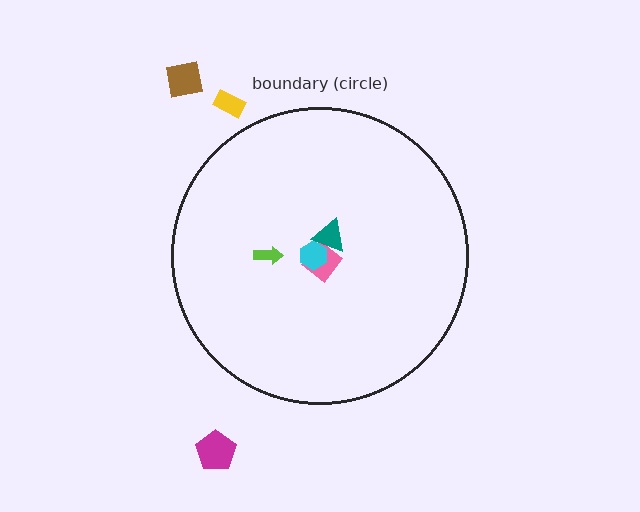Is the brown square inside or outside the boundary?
Outside.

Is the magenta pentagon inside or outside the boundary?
Outside.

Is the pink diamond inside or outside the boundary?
Inside.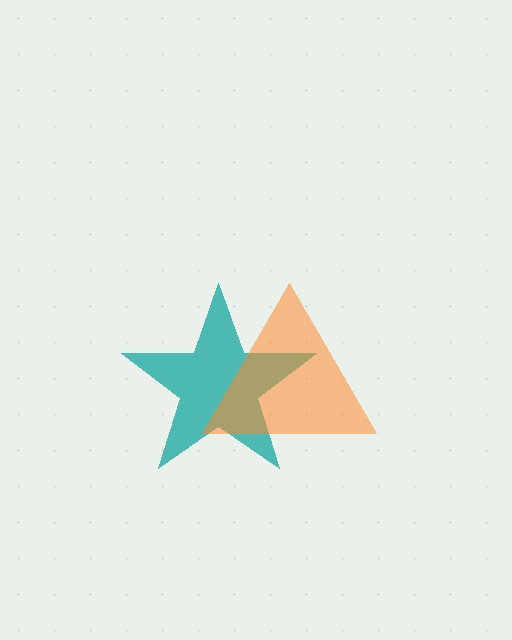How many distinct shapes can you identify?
There are 2 distinct shapes: a teal star, an orange triangle.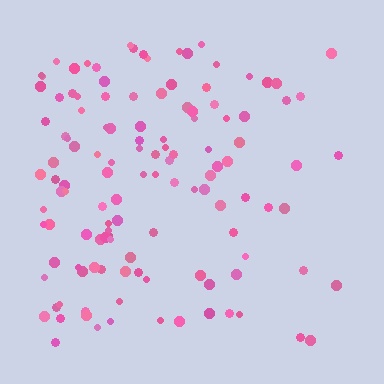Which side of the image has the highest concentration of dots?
The left.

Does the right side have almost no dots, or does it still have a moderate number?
Still a moderate number, just noticeably fewer than the left.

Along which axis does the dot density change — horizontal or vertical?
Horizontal.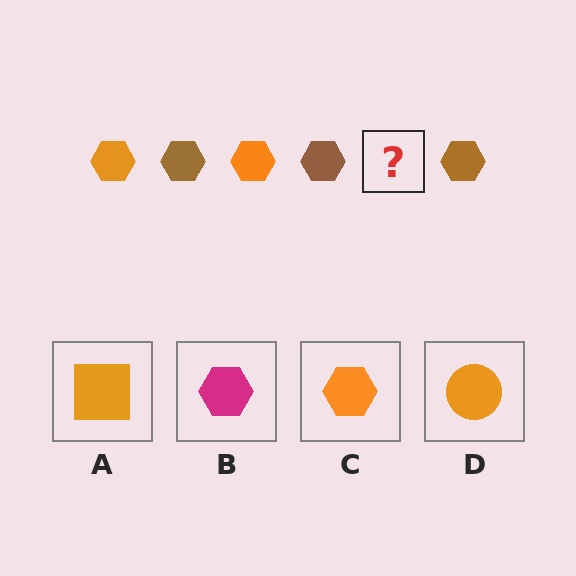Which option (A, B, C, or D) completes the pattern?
C.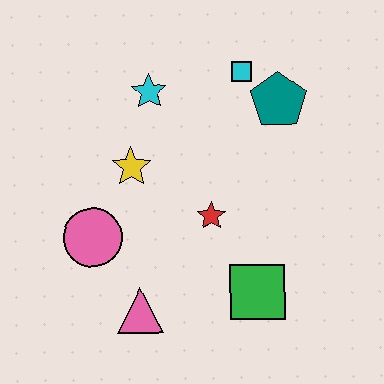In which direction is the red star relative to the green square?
The red star is above the green square.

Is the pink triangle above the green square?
No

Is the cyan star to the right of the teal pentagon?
No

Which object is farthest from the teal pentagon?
The pink triangle is farthest from the teal pentagon.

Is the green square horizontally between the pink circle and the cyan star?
No